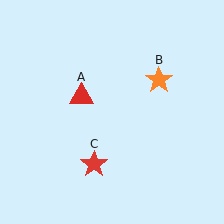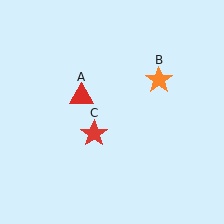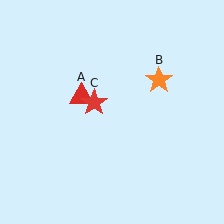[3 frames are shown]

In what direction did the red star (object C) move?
The red star (object C) moved up.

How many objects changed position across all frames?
1 object changed position: red star (object C).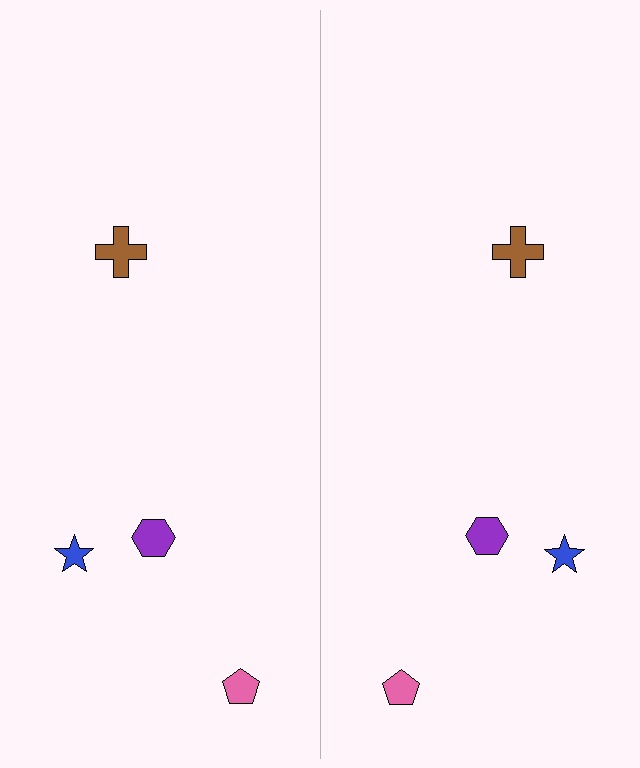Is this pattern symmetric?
Yes, this pattern has bilateral (reflection) symmetry.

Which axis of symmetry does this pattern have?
The pattern has a vertical axis of symmetry running through the center of the image.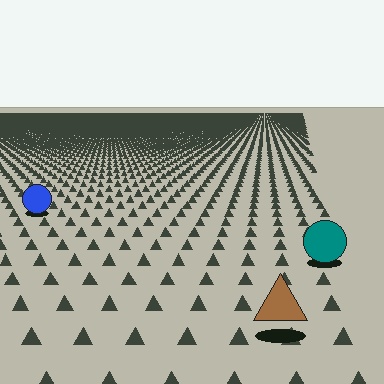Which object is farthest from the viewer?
The blue circle is farthest from the viewer. It appears smaller and the ground texture around it is denser.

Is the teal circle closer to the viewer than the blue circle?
Yes. The teal circle is closer — you can tell from the texture gradient: the ground texture is coarser near it.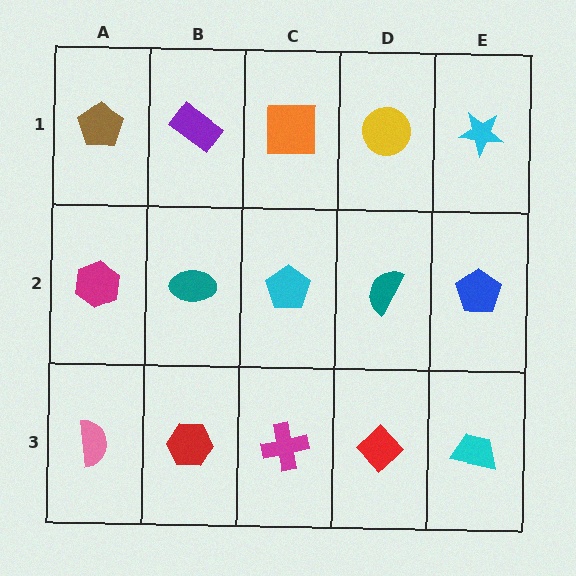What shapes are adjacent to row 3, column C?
A cyan pentagon (row 2, column C), a red hexagon (row 3, column B), a red diamond (row 3, column D).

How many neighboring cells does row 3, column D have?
3.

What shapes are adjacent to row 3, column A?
A magenta hexagon (row 2, column A), a red hexagon (row 3, column B).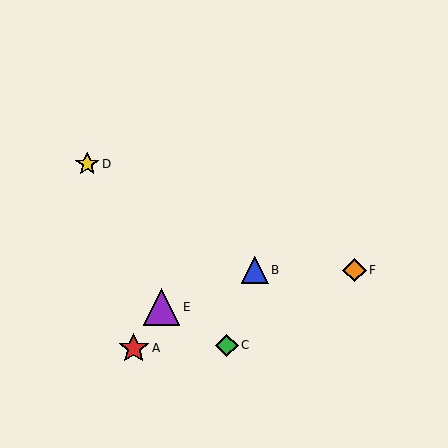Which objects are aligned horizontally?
Objects B, F are aligned horizontally.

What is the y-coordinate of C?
Object C is at y≈345.